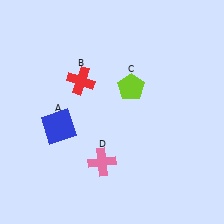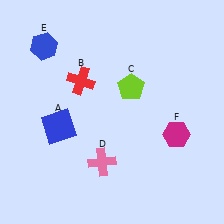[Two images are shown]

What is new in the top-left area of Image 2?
A blue hexagon (E) was added in the top-left area of Image 2.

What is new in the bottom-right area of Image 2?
A magenta hexagon (F) was added in the bottom-right area of Image 2.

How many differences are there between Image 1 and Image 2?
There are 2 differences between the two images.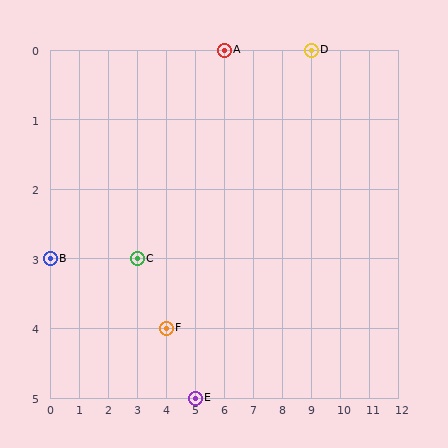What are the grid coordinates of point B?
Point B is at grid coordinates (0, 3).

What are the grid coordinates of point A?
Point A is at grid coordinates (6, 0).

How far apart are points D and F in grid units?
Points D and F are 5 columns and 4 rows apart (about 6.4 grid units diagonally).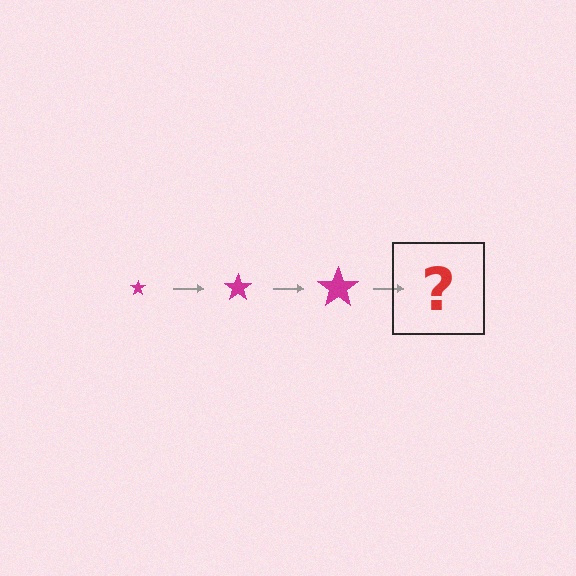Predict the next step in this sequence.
The next step is a magenta star, larger than the previous one.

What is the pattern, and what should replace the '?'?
The pattern is that the star gets progressively larger each step. The '?' should be a magenta star, larger than the previous one.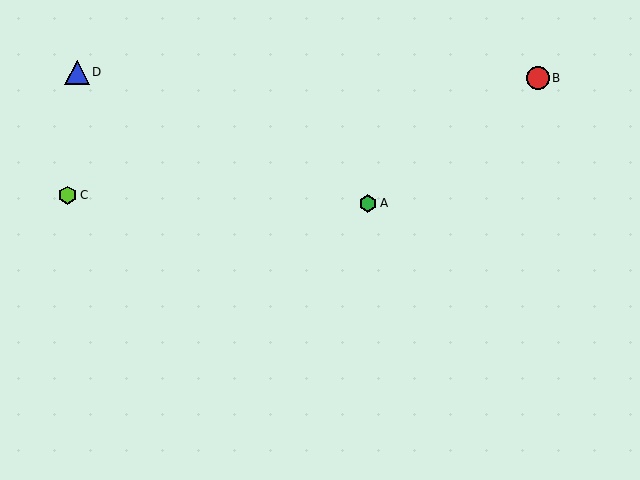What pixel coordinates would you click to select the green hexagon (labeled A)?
Click at (368, 204) to select the green hexagon A.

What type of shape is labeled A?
Shape A is a green hexagon.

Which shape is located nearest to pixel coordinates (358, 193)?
The green hexagon (labeled A) at (368, 204) is nearest to that location.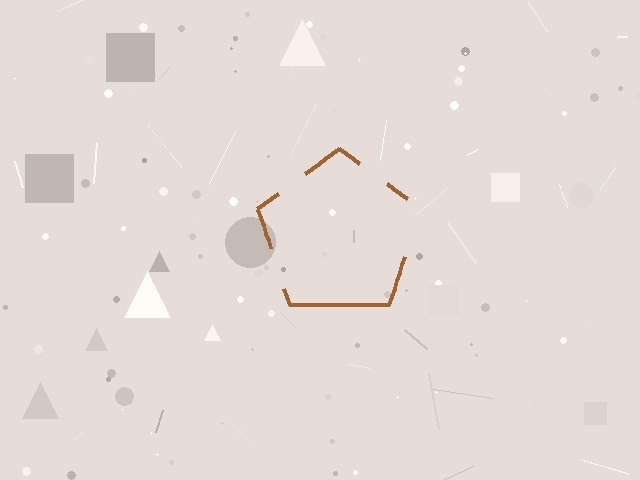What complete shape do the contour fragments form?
The contour fragments form a pentagon.